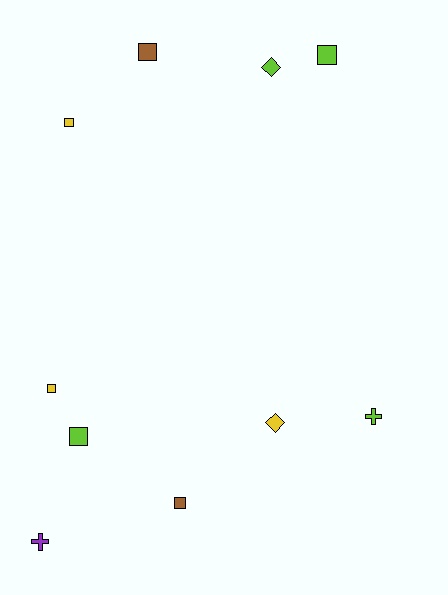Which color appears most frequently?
Lime, with 4 objects.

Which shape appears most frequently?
Square, with 6 objects.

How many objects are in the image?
There are 10 objects.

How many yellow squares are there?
There are 2 yellow squares.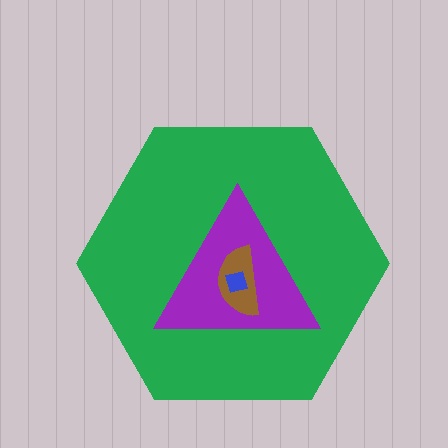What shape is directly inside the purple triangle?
The brown semicircle.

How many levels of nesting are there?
4.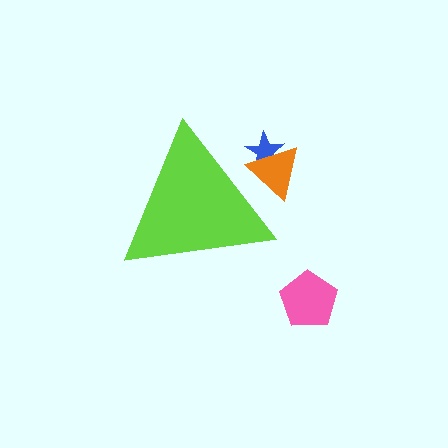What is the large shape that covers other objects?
A lime triangle.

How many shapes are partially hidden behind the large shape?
2 shapes are partially hidden.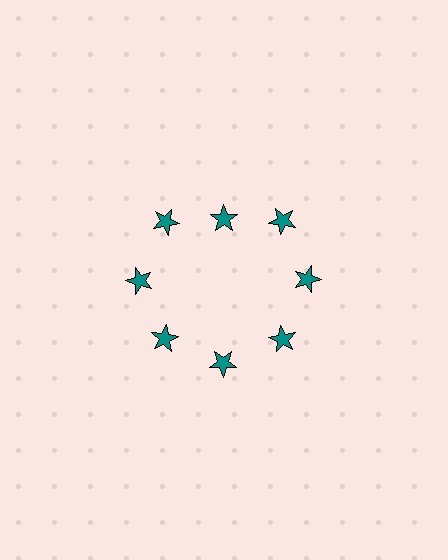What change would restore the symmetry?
The symmetry would be restored by moving it outward, back onto the ring so that all 8 stars sit at equal angles and equal distance from the center.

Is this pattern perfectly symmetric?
No. The 8 teal stars are arranged in a ring, but one element near the 12 o'clock position is pulled inward toward the center, breaking the 8-fold rotational symmetry.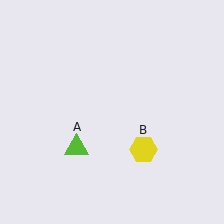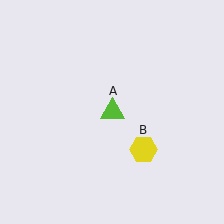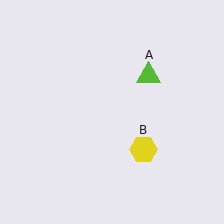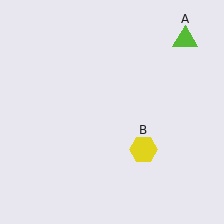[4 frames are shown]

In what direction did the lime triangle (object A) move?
The lime triangle (object A) moved up and to the right.